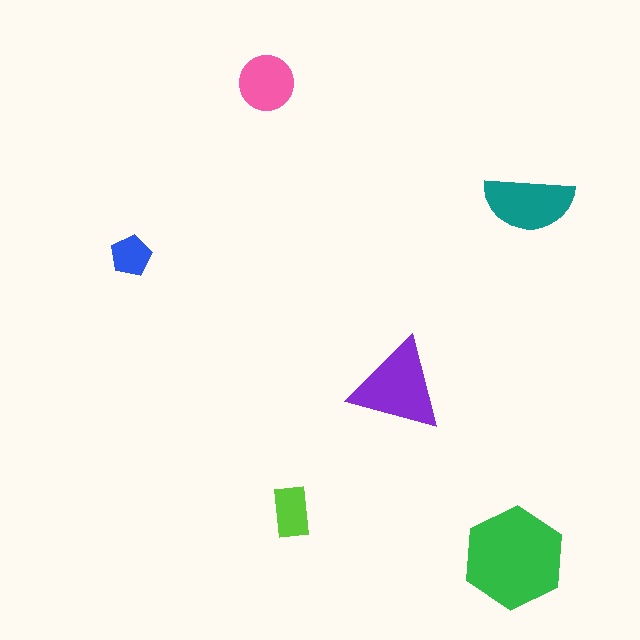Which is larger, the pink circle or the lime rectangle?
The pink circle.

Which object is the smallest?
The blue pentagon.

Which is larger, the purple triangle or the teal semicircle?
The purple triangle.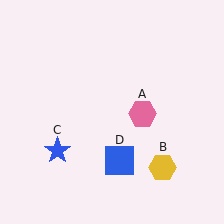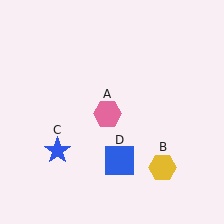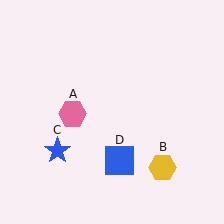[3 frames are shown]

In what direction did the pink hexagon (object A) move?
The pink hexagon (object A) moved left.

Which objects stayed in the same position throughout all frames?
Yellow hexagon (object B) and blue star (object C) and blue square (object D) remained stationary.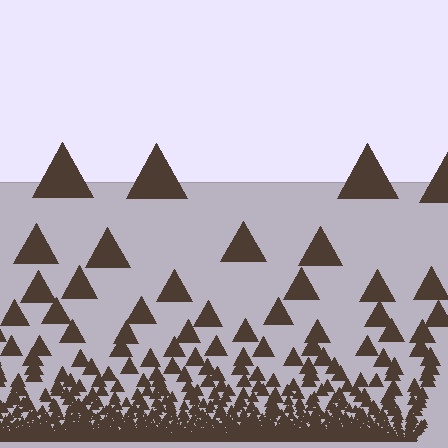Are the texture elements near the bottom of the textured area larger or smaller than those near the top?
Smaller. The gradient is inverted — elements near the bottom are smaller and denser.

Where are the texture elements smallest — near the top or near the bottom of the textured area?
Near the bottom.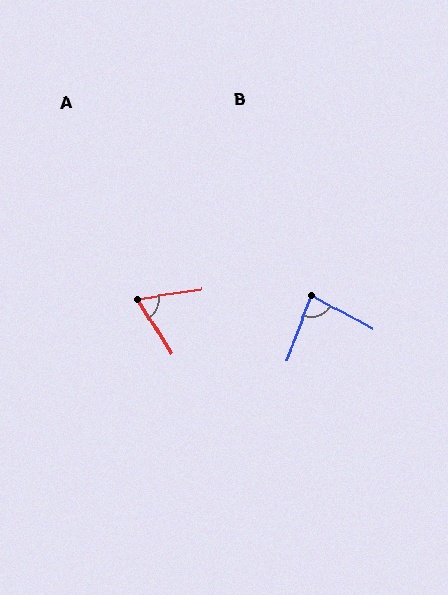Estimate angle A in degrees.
Approximately 67 degrees.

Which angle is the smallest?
A, at approximately 67 degrees.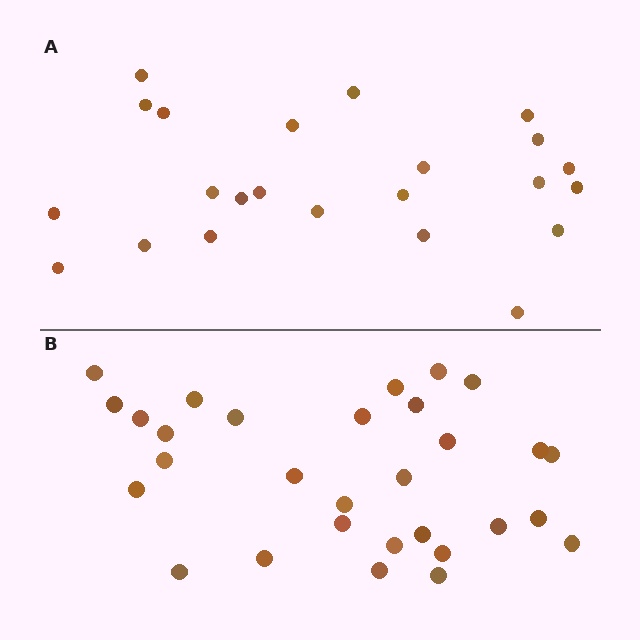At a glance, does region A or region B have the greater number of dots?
Region B (the bottom region) has more dots.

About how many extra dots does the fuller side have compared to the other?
Region B has roughly 8 or so more dots than region A.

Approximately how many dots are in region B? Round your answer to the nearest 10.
About 30 dots.